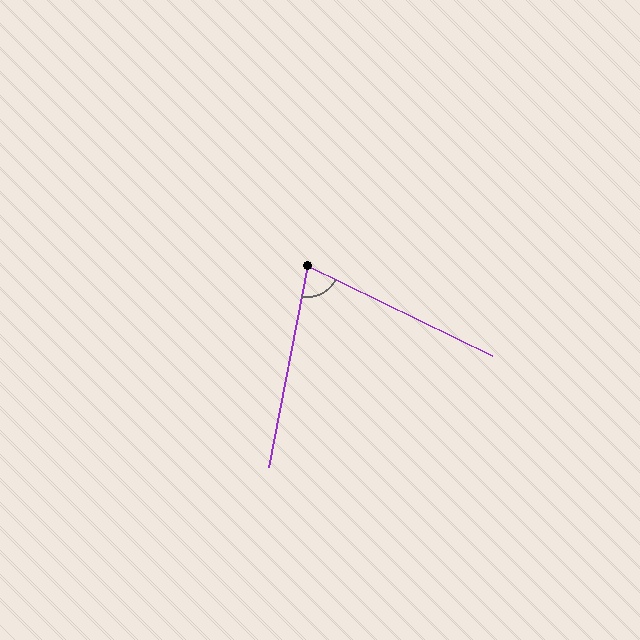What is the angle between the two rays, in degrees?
Approximately 75 degrees.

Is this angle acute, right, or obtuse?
It is acute.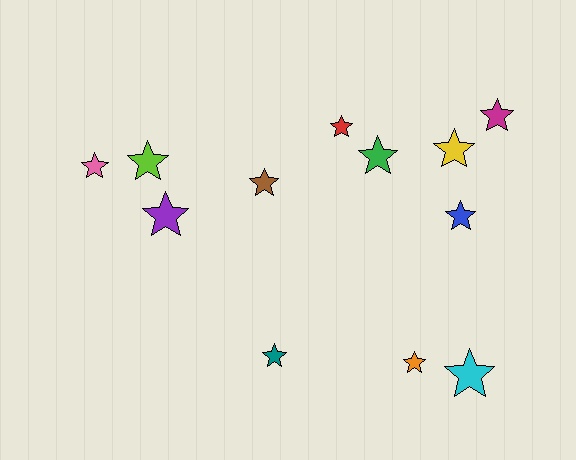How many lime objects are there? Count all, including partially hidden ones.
There is 1 lime object.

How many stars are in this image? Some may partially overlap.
There are 12 stars.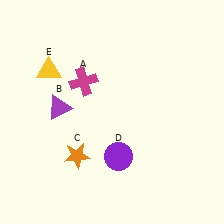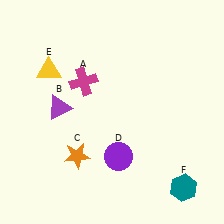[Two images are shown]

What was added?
A teal hexagon (F) was added in Image 2.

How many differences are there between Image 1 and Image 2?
There is 1 difference between the two images.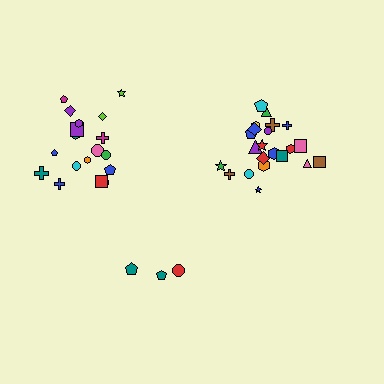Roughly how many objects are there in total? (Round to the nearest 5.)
Roughly 45 objects in total.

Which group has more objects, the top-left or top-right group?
The top-right group.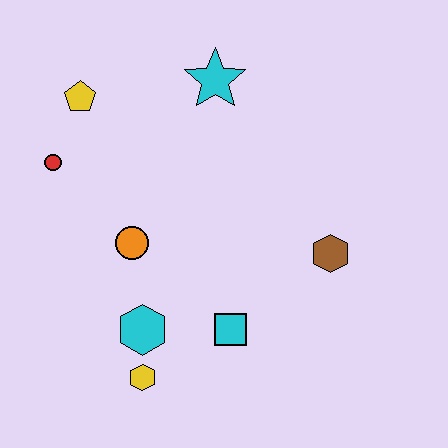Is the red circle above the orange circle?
Yes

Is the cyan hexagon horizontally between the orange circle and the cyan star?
Yes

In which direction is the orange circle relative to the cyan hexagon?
The orange circle is above the cyan hexagon.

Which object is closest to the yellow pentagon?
The red circle is closest to the yellow pentagon.